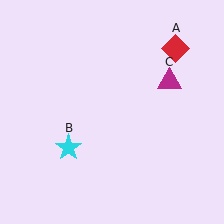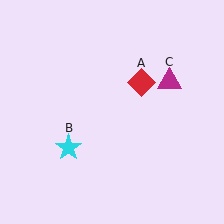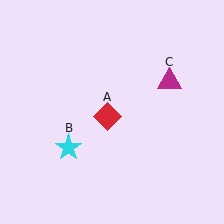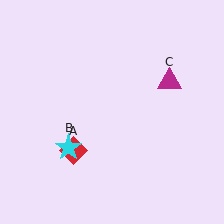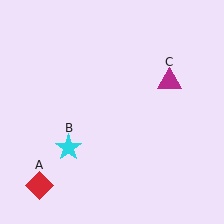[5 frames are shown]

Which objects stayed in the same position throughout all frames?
Cyan star (object B) and magenta triangle (object C) remained stationary.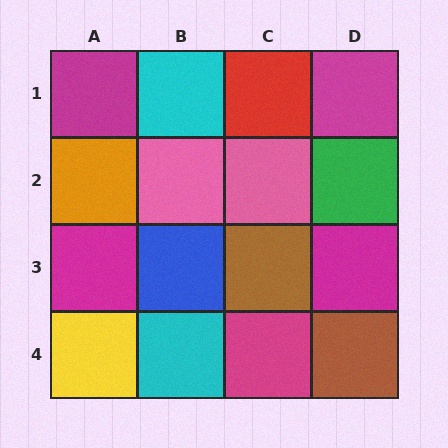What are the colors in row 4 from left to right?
Yellow, cyan, magenta, brown.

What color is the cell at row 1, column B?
Cyan.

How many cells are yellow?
1 cell is yellow.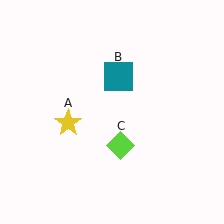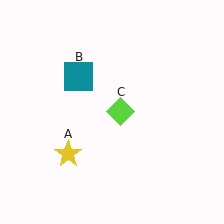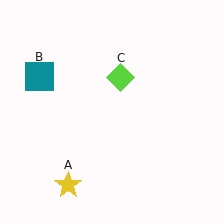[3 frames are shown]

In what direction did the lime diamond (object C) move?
The lime diamond (object C) moved up.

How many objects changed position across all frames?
3 objects changed position: yellow star (object A), teal square (object B), lime diamond (object C).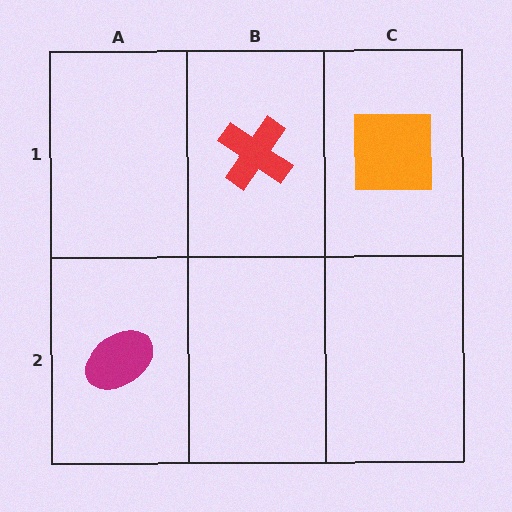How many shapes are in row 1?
2 shapes.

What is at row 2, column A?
A magenta ellipse.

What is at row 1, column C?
An orange square.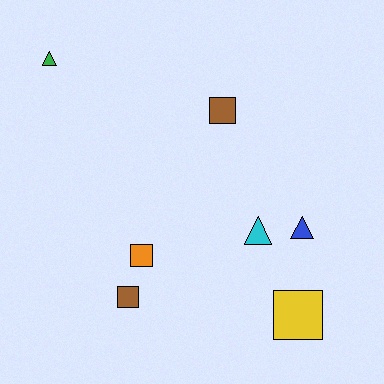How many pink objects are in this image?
There are no pink objects.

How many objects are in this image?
There are 7 objects.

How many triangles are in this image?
There are 3 triangles.